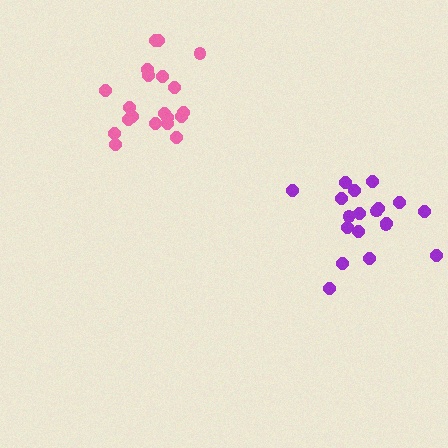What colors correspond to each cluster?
The clusters are colored: pink, purple.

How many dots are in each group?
Group 1: 20 dots, Group 2: 19 dots (39 total).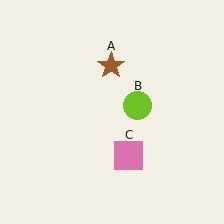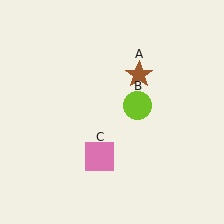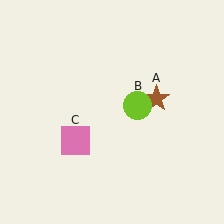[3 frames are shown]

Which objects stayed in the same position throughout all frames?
Lime circle (object B) remained stationary.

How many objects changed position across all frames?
2 objects changed position: brown star (object A), pink square (object C).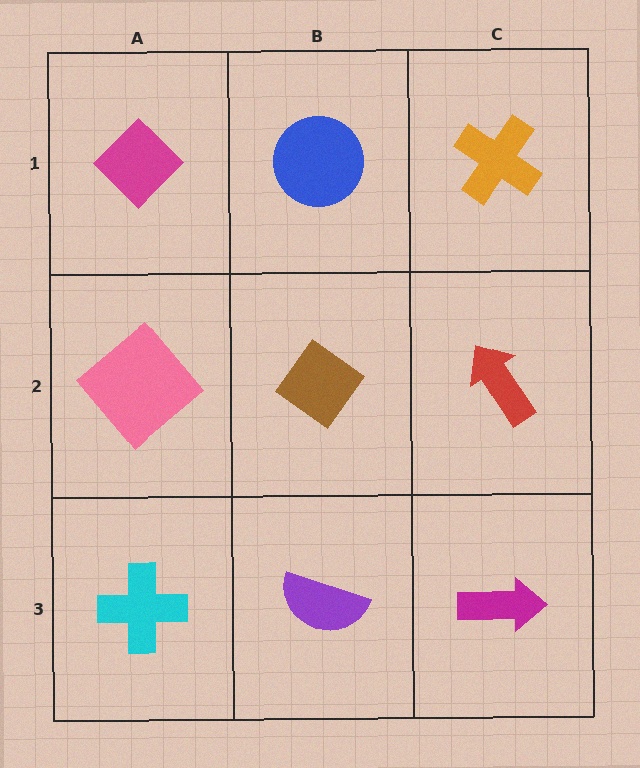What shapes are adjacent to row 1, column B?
A brown diamond (row 2, column B), a magenta diamond (row 1, column A), an orange cross (row 1, column C).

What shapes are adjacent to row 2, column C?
An orange cross (row 1, column C), a magenta arrow (row 3, column C), a brown diamond (row 2, column B).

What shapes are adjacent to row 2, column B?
A blue circle (row 1, column B), a purple semicircle (row 3, column B), a pink diamond (row 2, column A), a red arrow (row 2, column C).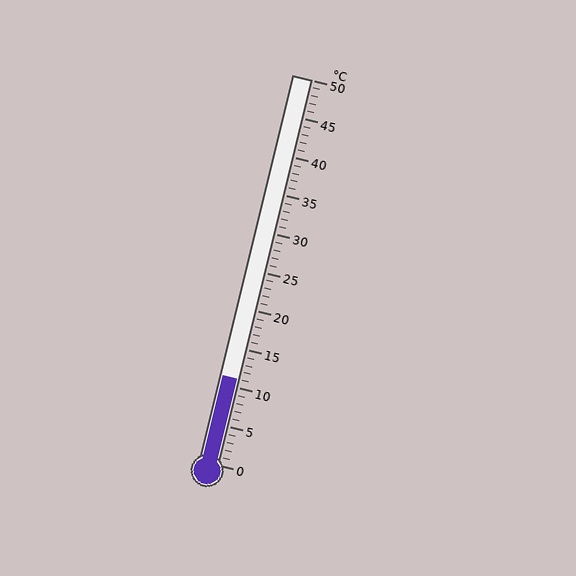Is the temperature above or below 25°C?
The temperature is below 25°C.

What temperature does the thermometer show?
The thermometer shows approximately 11°C.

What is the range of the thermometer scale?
The thermometer scale ranges from 0°C to 50°C.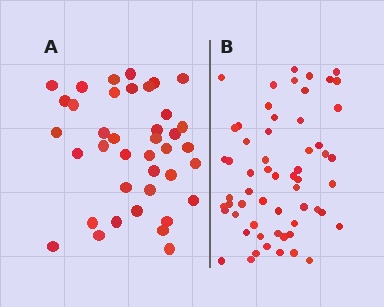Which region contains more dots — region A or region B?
Region B (the right region) has more dots.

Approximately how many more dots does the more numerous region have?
Region B has approximately 20 more dots than region A.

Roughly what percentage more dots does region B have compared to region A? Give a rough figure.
About 50% more.